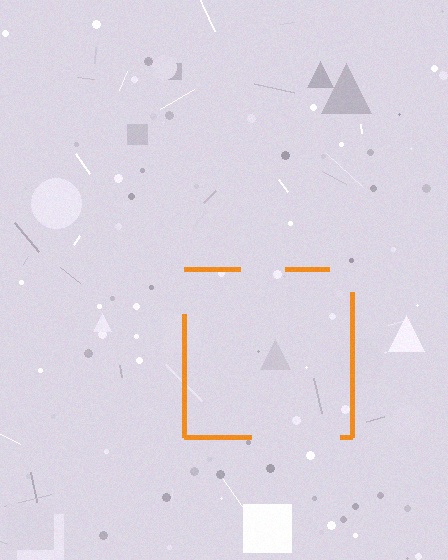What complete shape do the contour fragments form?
The contour fragments form a square.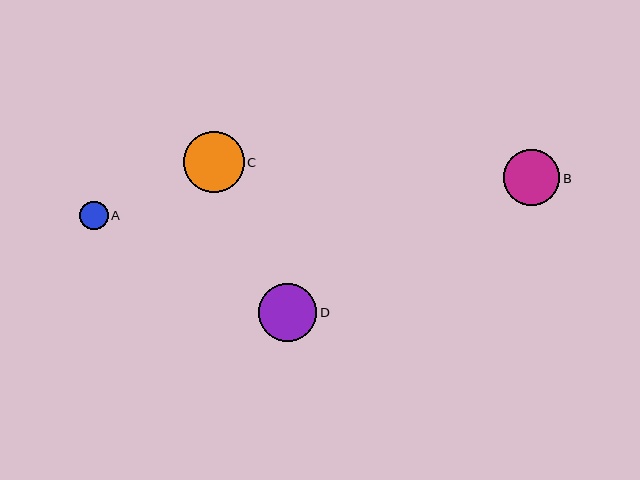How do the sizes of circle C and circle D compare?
Circle C and circle D are approximately the same size.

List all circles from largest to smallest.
From largest to smallest: C, D, B, A.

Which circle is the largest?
Circle C is the largest with a size of approximately 61 pixels.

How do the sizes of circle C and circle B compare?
Circle C and circle B are approximately the same size.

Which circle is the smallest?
Circle A is the smallest with a size of approximately 28 pixels.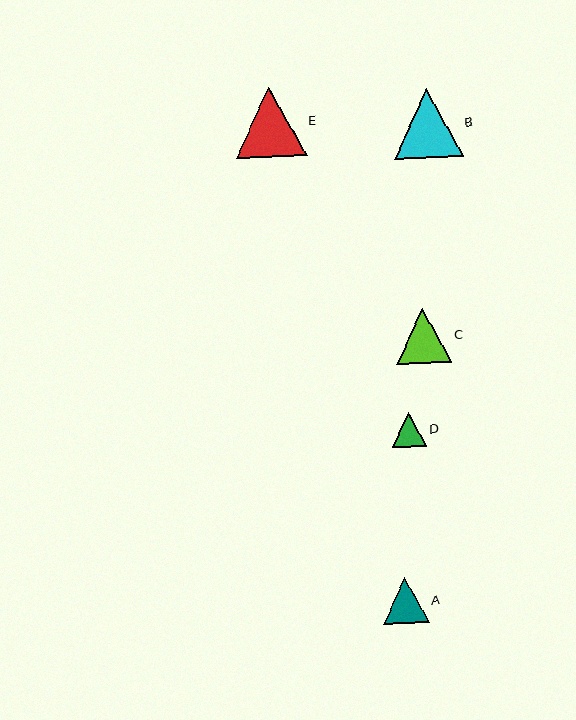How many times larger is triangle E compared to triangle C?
Triangle E is approximately 1.3 times the size of triangle C.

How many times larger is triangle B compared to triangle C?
Triangle B is approximately 1.3 times the size of triangle C.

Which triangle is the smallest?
Triangle D is the smallest with a size of approximately 35 pixels.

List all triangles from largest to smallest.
From largest to smallest: E, B, C, A, D.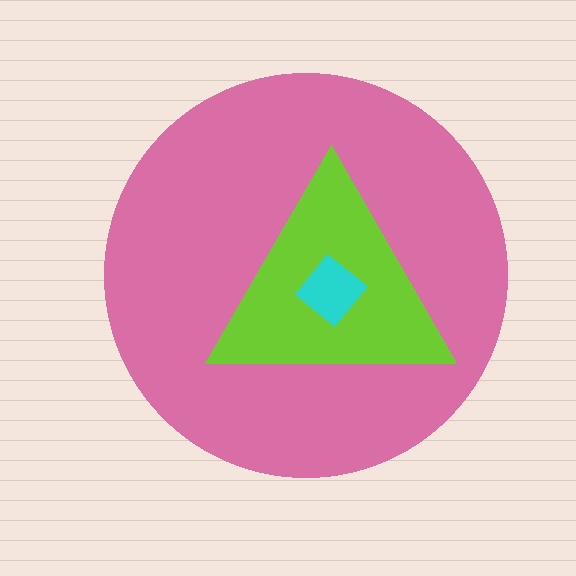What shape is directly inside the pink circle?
The lime triangle.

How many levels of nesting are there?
3.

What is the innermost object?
The cyan diamond.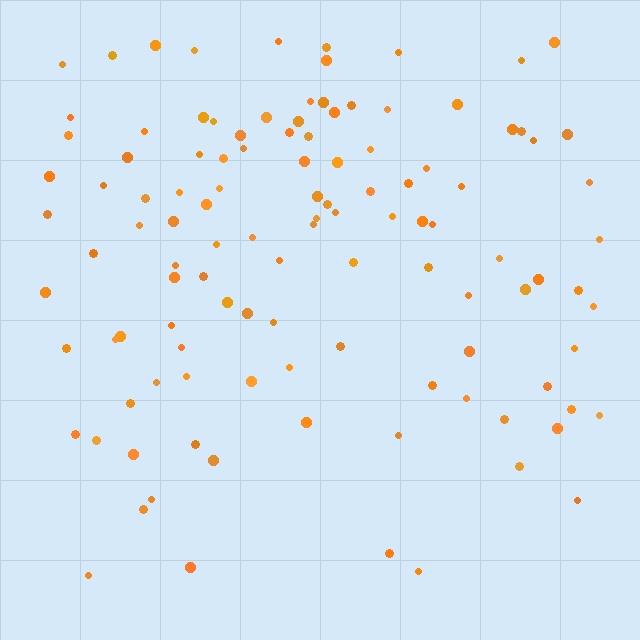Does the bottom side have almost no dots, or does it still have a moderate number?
Still a moderate number, just noticeably fewer than the top.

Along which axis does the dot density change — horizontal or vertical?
Vertical.